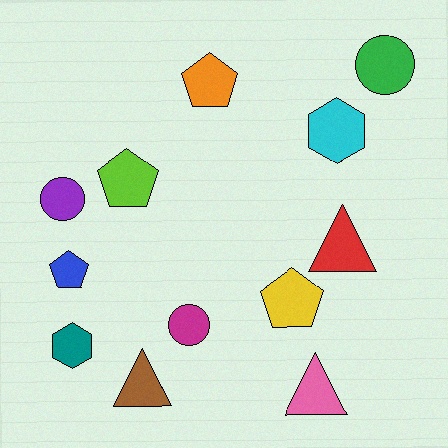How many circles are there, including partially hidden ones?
There are 3 circles.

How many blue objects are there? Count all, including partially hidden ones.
There is 1 blue object.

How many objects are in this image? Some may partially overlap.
There are 12 objects.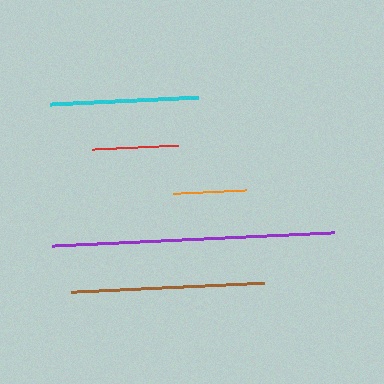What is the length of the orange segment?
The orange segment is approximately 73 pixels long.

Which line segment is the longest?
The purple line is the longest at approximately 282 pixels.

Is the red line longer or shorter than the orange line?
The red line is longer than the orange line.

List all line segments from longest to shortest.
From longest to shortest: purple, brown, cyan, red, orange.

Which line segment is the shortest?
The orange line is the shortest at approximately 73 pixels.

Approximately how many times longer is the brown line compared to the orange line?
The brown line is approximately 2.7 times the length of the orange line.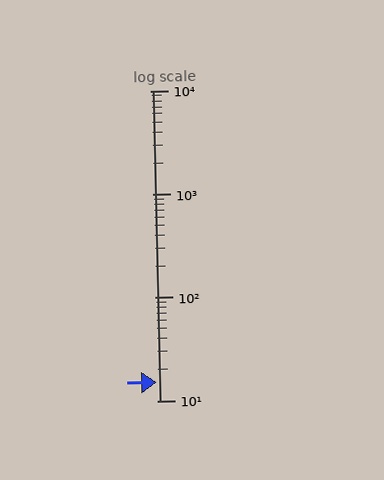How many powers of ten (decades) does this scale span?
The scale spans 3 decades, from 10 to 10000.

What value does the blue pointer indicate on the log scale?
The pointer indicates approximately 15.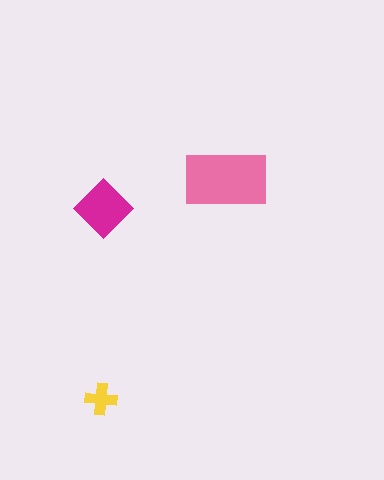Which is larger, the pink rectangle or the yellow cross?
The pink rectangle.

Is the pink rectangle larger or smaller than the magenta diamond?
Larger.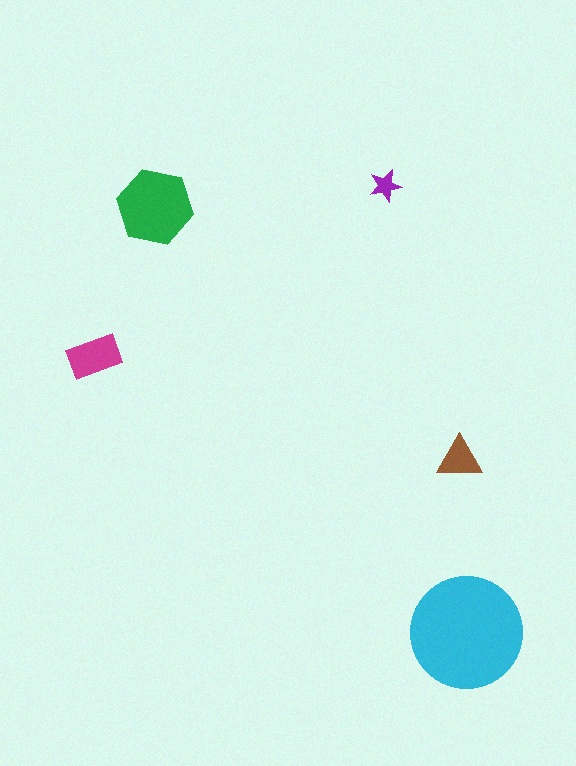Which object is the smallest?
The purple star.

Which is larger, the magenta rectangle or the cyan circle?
The cyan circle.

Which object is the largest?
The cyan circle.